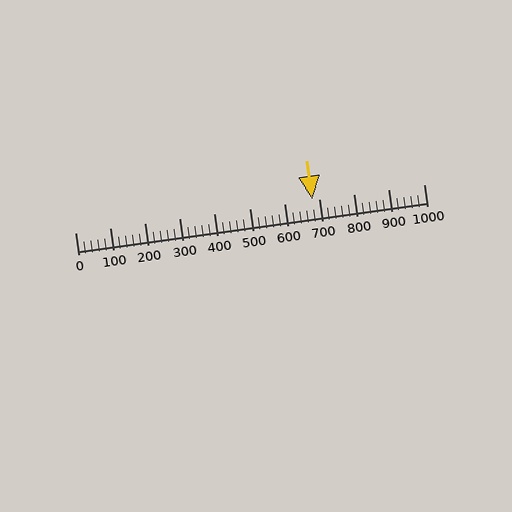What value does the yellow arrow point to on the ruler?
The yellow arrow points to approximately 680.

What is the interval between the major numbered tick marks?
The major tick marks are spaced 100 units apart.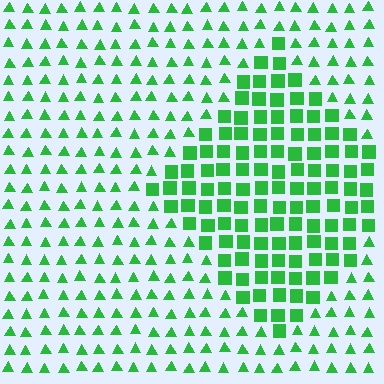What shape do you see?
I see a diamond.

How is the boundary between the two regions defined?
The boundary is defined by a change in element shape: squares inside vs. triangles outside. All elements share the same color and spacing.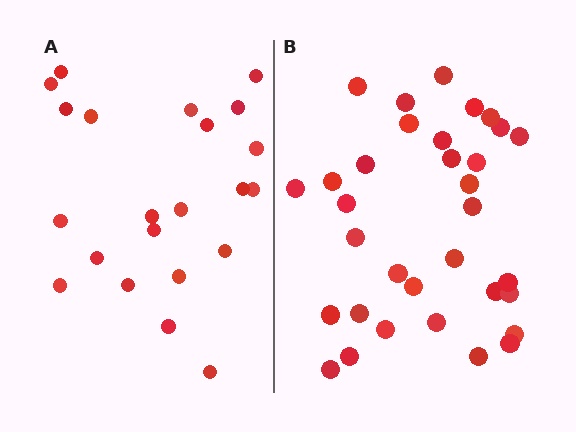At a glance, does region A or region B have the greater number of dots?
Region B (the right region) has more dots.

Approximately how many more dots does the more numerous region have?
Region B has roughly 12 or so more dots than region A.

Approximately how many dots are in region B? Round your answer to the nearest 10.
About 30 dots. (The exact count is 33, which rounds to 30.)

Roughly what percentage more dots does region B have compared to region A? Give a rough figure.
About 50% more.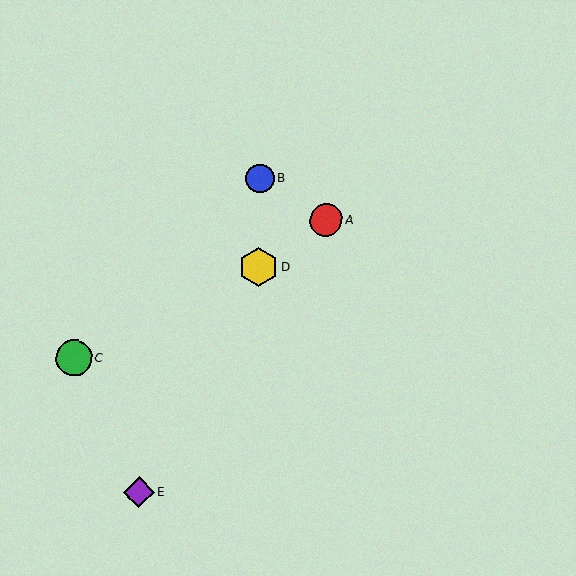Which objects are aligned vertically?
Objects B, D are aligned vertically.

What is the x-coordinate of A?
Object A is at x≈326.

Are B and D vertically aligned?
Yes, both are at x≈260.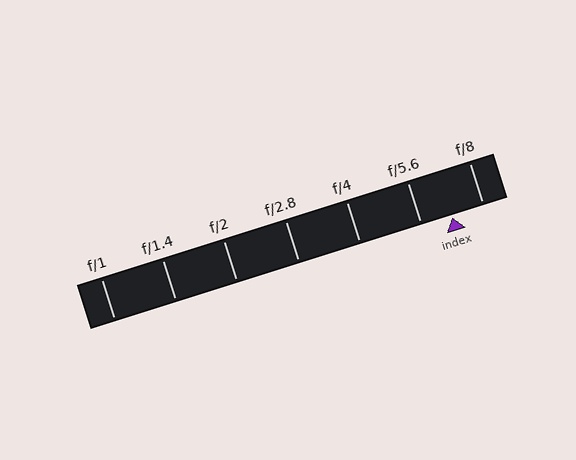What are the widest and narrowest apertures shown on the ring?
The widest aperture shown is f/1 and the narrowest is f/8.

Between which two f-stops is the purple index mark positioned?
The index mark is between f/5.6 and f/8.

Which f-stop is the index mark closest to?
The index mark is closest to f/5.6.